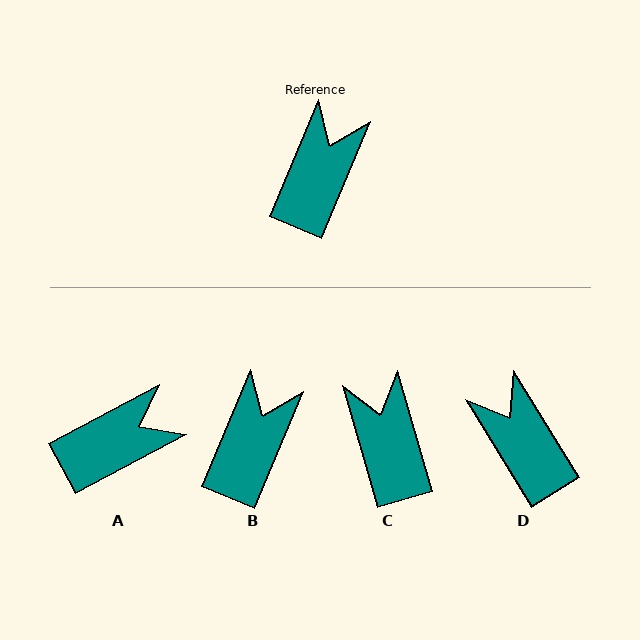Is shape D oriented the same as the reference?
No, it is off by about 54 degrees.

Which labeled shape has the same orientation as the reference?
B.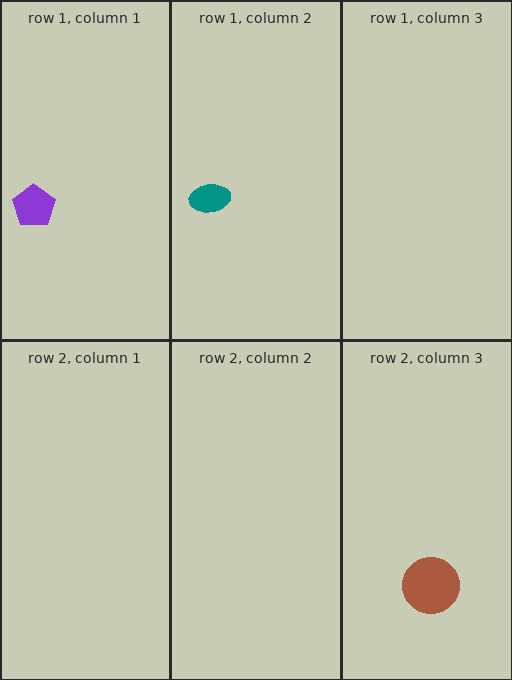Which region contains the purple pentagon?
The row 1, column 1 region.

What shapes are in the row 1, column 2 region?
The teal ellipse.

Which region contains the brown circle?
The row 2, column 3 region.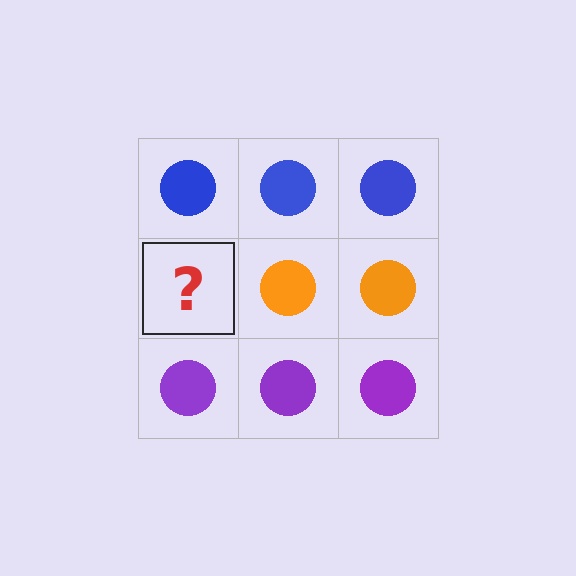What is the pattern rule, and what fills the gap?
The rule is that each row has a consistent color. The gap should be filled with an orange circle.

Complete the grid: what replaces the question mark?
The question mark should be replaced with an orange circle.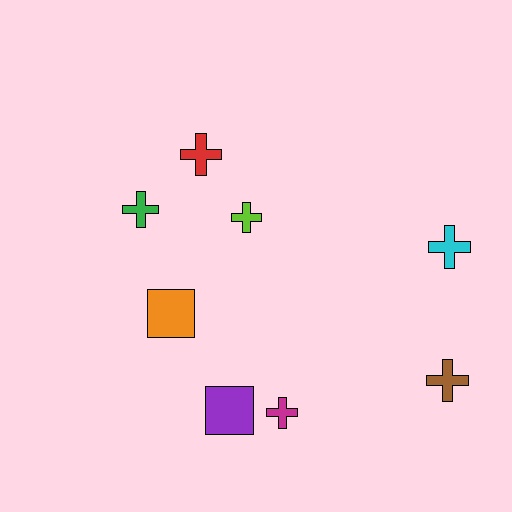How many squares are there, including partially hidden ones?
There are 2 squares.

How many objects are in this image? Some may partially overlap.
There are 8 objects.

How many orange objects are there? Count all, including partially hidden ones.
There is 1 orange object.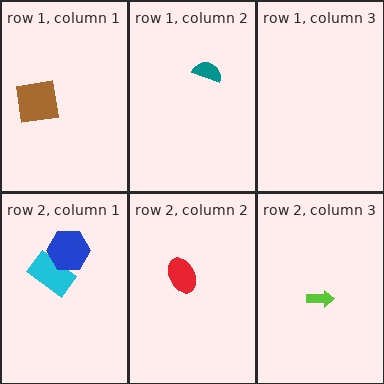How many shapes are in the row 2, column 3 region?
1.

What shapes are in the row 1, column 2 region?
The teal semicircle.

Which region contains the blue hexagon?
The row 2, column 1 region.